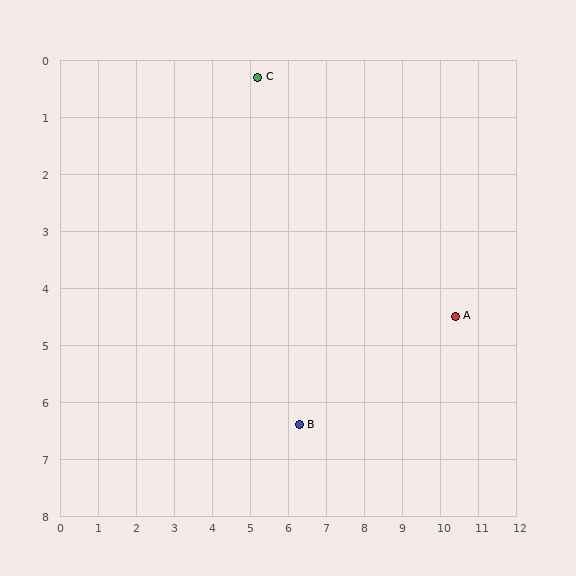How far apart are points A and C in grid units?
Points A and C are about 6.7 grid units apart.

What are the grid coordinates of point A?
Point A is at approximately (10.4, 4.5).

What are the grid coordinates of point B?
Point B is at approximately (6.3, 6.4).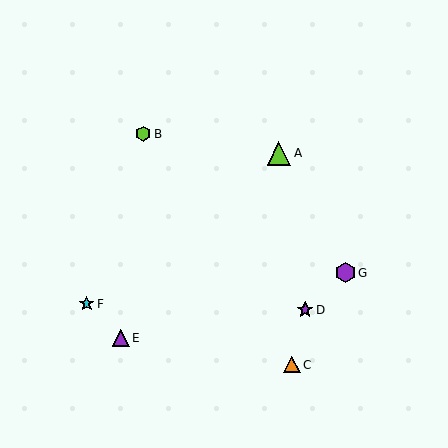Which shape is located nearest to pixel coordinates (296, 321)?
The purple star (labeled D) at (305, 310) is nearest to that location.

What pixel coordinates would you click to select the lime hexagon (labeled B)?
Click at (143, 134) to select the lime hexagon B.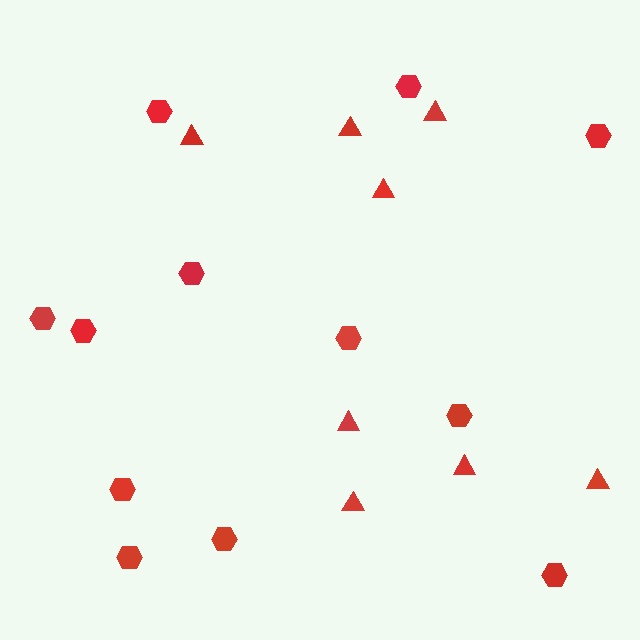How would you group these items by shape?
There are 2 groups: one group of triangles (8) and one group of hexagons (12).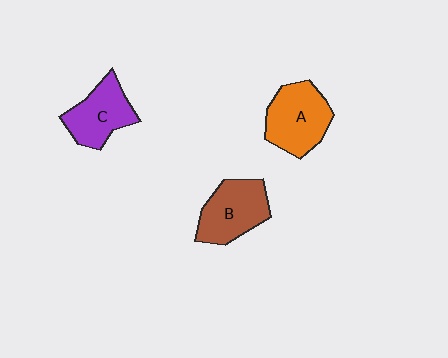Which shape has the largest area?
Shape A (orange).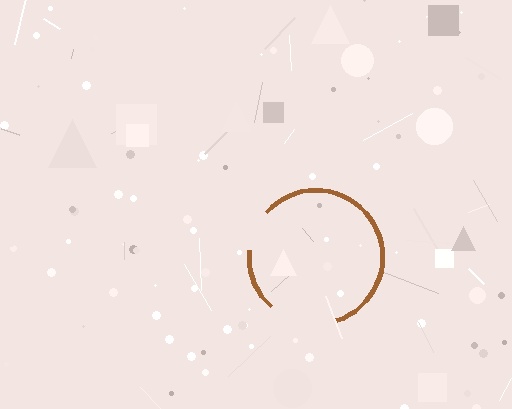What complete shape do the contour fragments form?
The contour fragments form a circle.